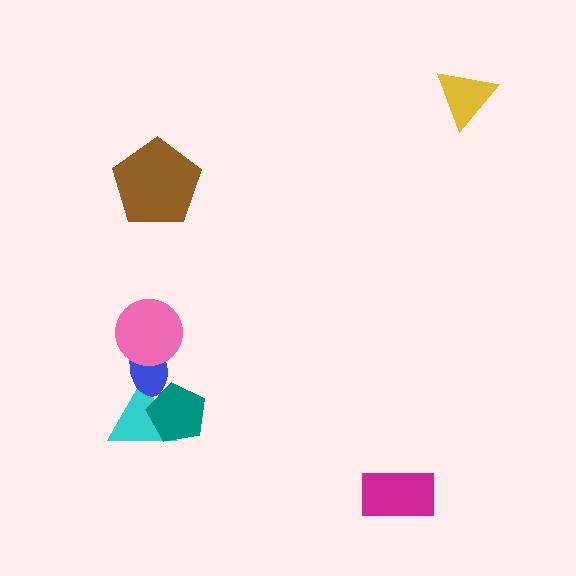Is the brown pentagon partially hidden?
No, no other shape covers it.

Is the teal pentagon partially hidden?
Yes, it is partially covered by another shape.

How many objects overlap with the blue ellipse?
3 objects overlap with the blue ellipse.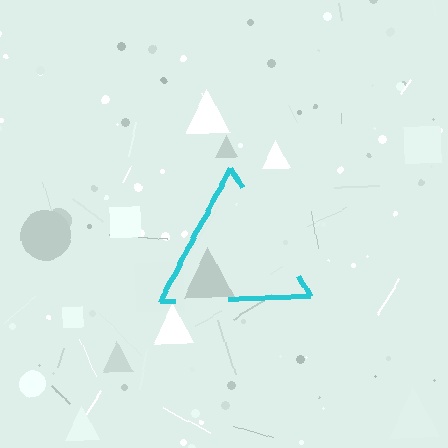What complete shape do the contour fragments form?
The contour fragments form a triangle.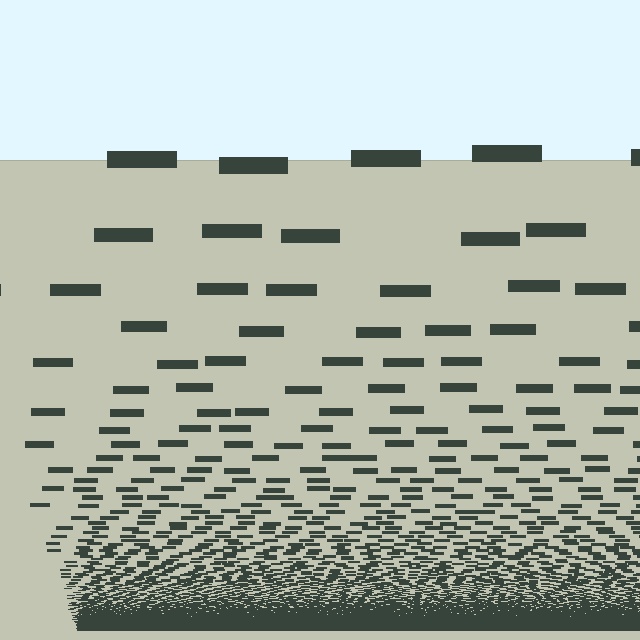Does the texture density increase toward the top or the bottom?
Density increases toward the bottom.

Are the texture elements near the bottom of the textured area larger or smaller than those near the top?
Smaller. The gradient is inverted — elements near the bottom are smaller and denser.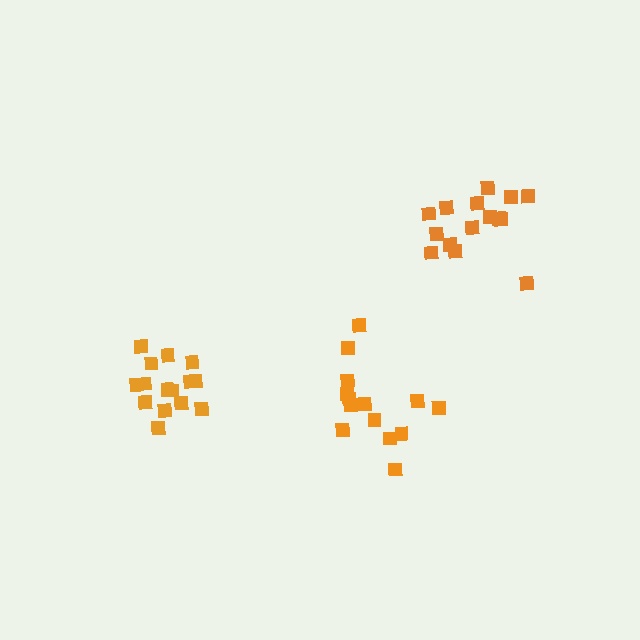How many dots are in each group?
Group 1: 15 dots, Group 2: 14 dots, Group 3: 15 dots (44 total).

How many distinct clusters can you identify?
There are 3 distinct clusters.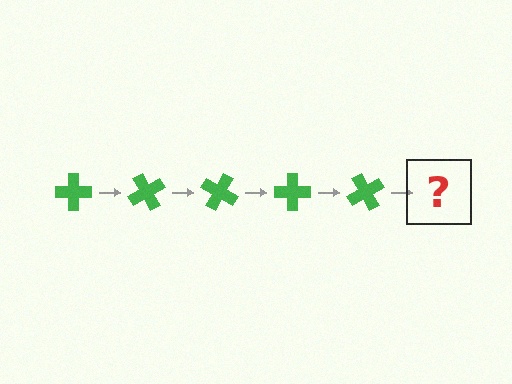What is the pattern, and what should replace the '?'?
The pattern is that the cross rotates 60 degrees each step. The '?' should be a green cross rotated 300 degrees.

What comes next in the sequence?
The next element should be a green cross rotated 300 degrees.